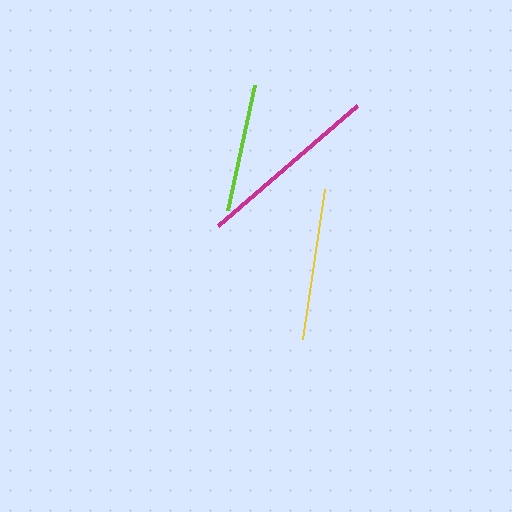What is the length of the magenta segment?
The magenta segment is approximately 184 pixels long.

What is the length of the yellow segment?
The yellow segment is approximately 151 pixels long.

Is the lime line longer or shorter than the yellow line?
The yellow line is longer than the lime line.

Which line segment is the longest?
The magenta line is the longest at approximately 184 pixels.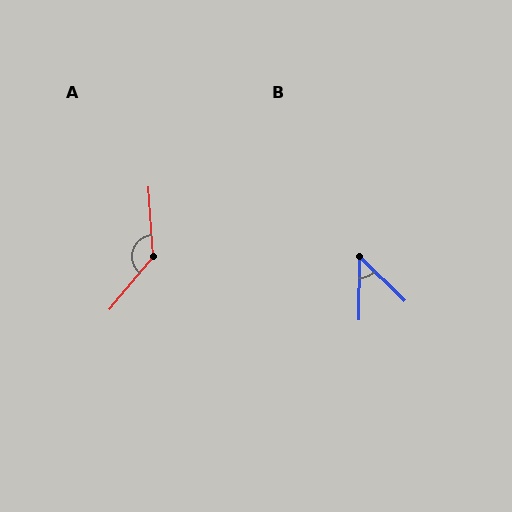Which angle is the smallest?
B, at approximately 47 degrees.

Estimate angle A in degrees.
Approximately 137 degrees.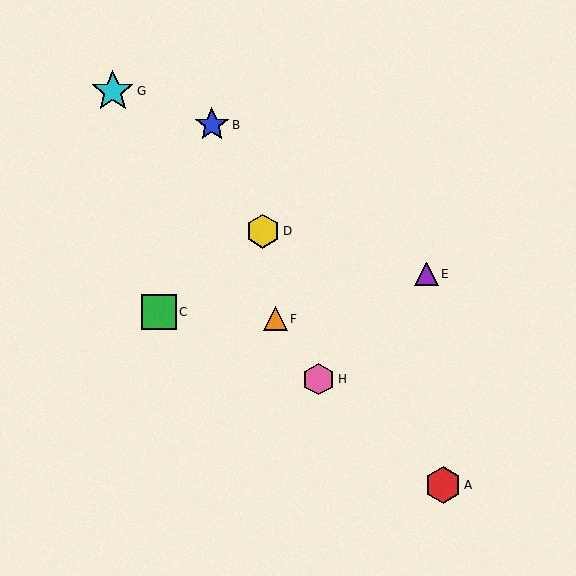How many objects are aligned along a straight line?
3 objects (F, G, H) are aligned along a straight line.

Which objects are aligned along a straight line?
Objects F, G, H are aligned along a straight line.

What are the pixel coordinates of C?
Object C is at (159, 312).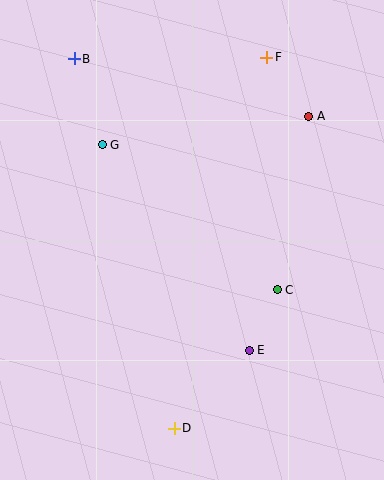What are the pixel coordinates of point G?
Point G is at (102, 145).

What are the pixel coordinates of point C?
Point C is at (277, 290).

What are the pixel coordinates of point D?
Point D is at (174, 428).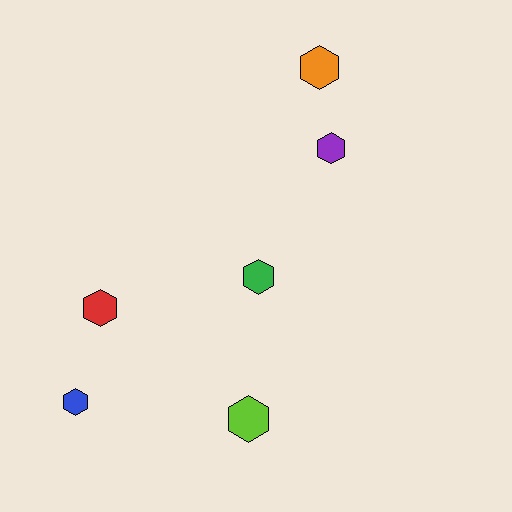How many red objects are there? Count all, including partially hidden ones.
There is 1 red object.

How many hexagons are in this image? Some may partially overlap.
There are 6 hexagons.